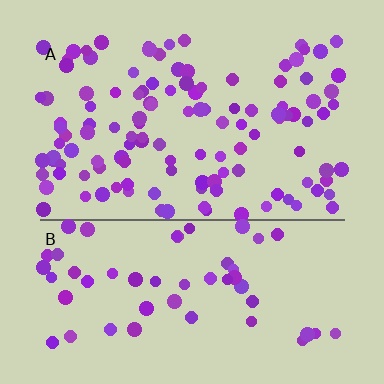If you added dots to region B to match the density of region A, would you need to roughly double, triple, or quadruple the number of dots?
Approximately double.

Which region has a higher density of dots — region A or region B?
A (the top).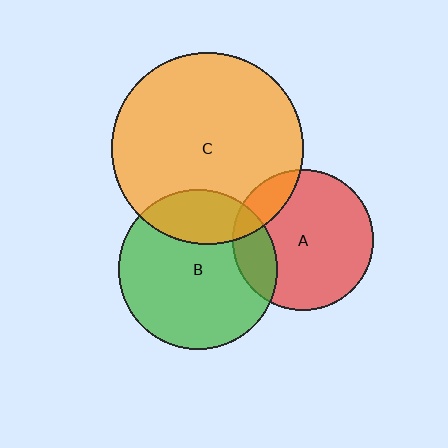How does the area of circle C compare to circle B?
Approximately 1.4 times.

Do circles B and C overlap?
Yes.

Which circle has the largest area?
Circle C (orange).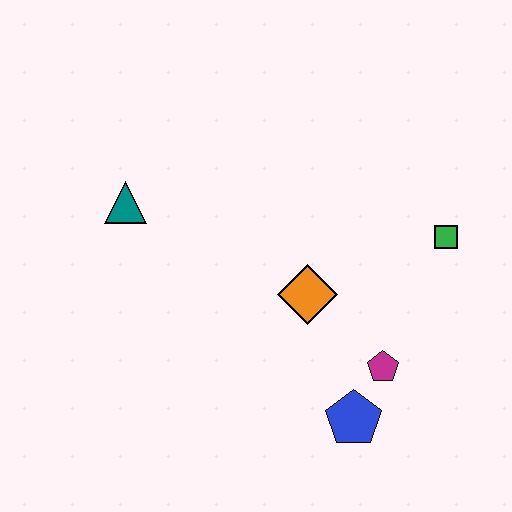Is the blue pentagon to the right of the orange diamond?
Yes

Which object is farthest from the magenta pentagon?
The teal triangle is farthest from the magenta pentagon.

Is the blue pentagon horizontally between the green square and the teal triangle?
Yes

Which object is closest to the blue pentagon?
The magenta pentagon is closest to the blue pentagon.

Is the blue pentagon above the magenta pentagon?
No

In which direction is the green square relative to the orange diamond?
The green square is to the right of the orange diamond.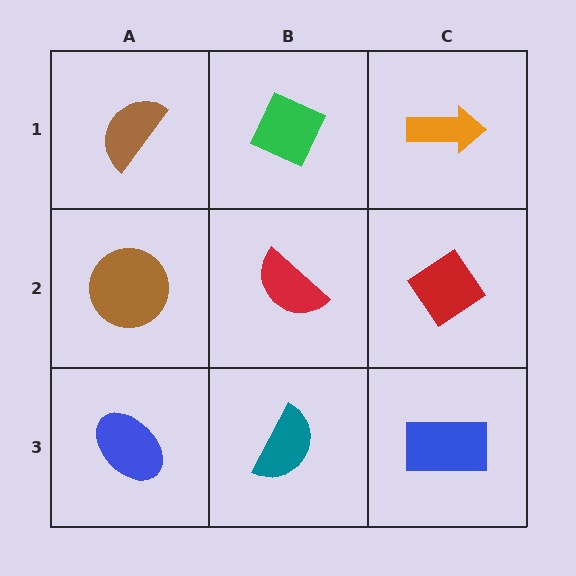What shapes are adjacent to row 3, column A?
A brown circle (row 2, column A), a teal semicircle (row 3, column B).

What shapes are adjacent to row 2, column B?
A green diamond (row 1, column B), a teal semicircle (row 3, column B), a brown circle (row 2, column A), a red diamond (row 2, column C).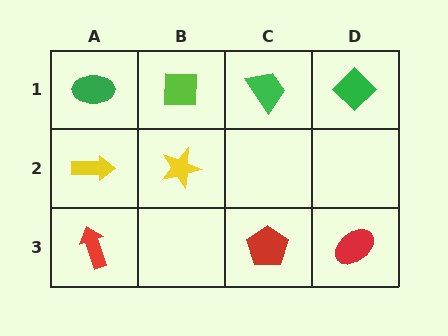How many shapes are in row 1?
4 shapes.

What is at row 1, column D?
A green diamond.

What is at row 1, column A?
A green ellipse.